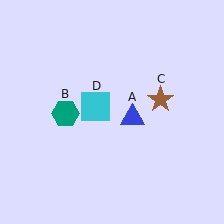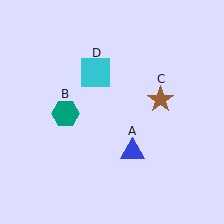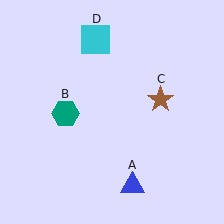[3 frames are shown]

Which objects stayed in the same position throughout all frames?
Teal hexagon (object B) and brown star (object C) remained stationary.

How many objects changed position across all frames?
2 objects changed position: blue triangle (object A), cyan square (object D).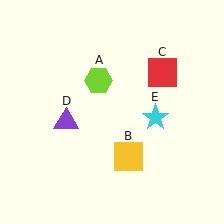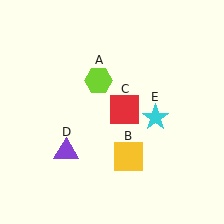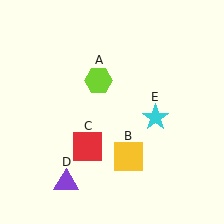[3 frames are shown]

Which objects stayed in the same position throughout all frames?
Lime hexagon (object A) and yellow square (object B) and cyan star (object E) remained stationary.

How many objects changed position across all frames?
2 objects changed position: red square (object C), purple triangle (object D).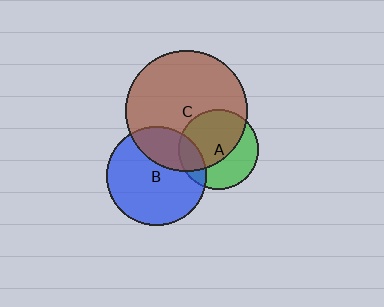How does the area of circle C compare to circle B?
Approximately 1.5 times.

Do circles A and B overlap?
Yes.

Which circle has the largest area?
Circle C (brown).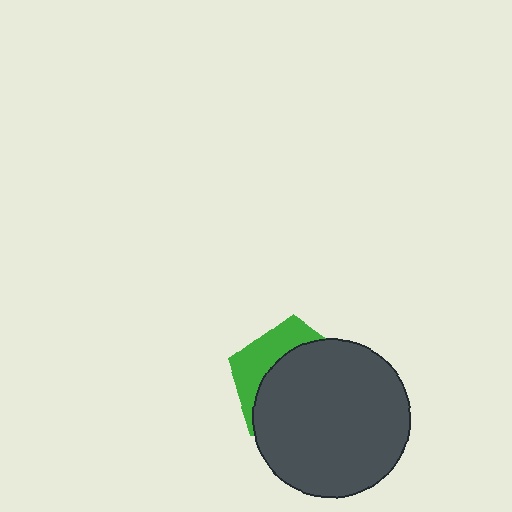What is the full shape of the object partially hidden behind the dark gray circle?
The partially hidden object is a green pentagon.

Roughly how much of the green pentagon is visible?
A small part of it is visible (roughly 31%).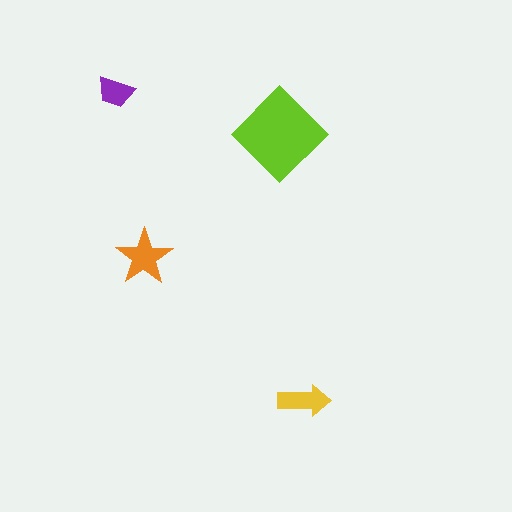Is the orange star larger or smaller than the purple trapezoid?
Larger.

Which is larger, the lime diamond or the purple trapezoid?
The lime diamond.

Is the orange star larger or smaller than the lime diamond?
Smaller.